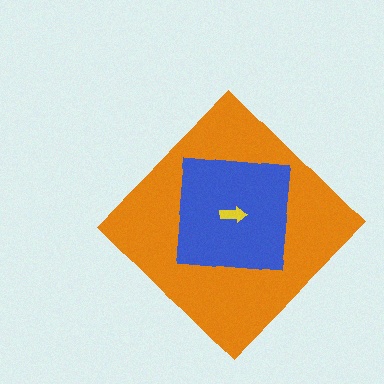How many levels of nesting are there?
3.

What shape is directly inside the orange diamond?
The blue square.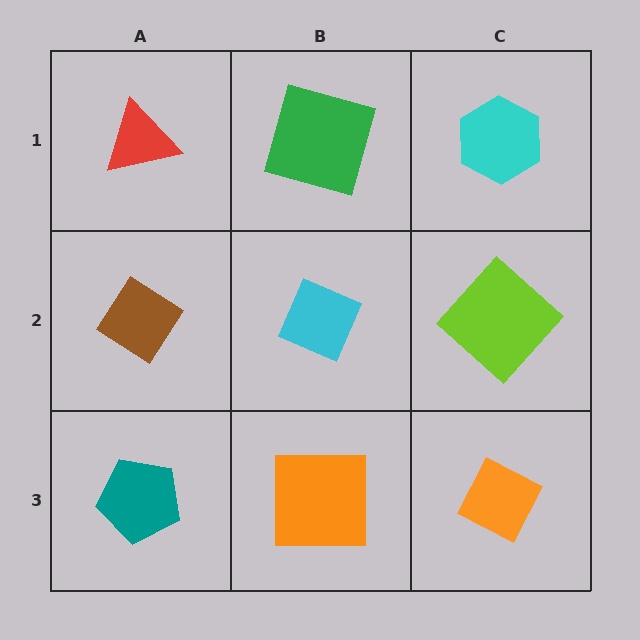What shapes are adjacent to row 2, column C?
A cyan hexagon (row 1, column C), an orange diamond (row 3, column C), a cyan diamond (row 2, column B).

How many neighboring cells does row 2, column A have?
3.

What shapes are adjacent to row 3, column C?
A lime diamond (row 2, column C), an orange square (row 3, column B).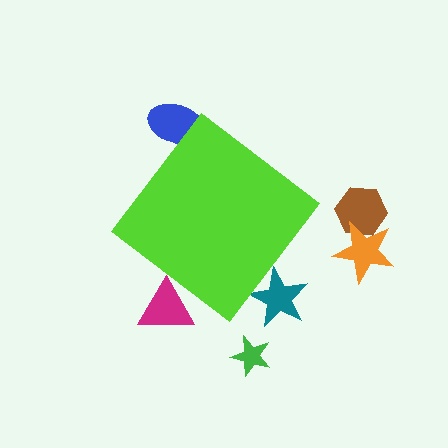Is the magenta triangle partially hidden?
Yes, the magenta triangle is partially hidden behind the lime diamond.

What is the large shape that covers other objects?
A lime diamond.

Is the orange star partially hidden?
No, the orange star is fully visible.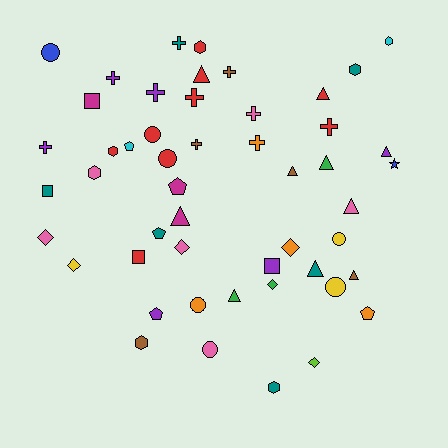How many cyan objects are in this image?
There are 2 cyan objects.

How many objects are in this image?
There are 50 objects.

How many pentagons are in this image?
There are 5 pentagons.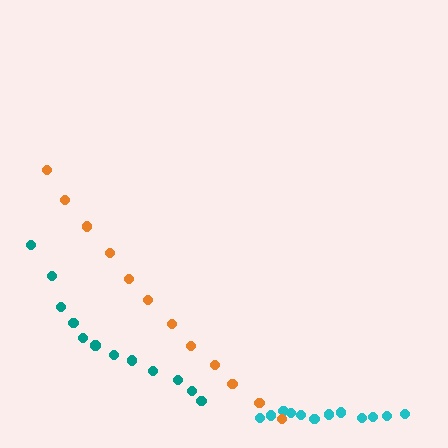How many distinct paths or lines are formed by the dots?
There are 3 distinct paths.